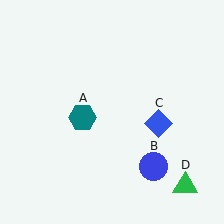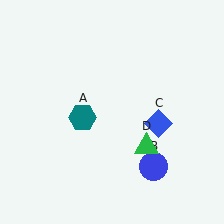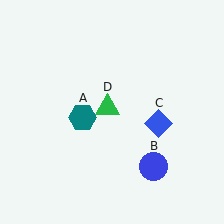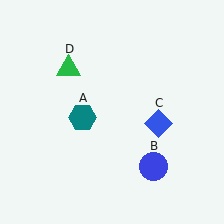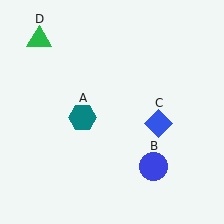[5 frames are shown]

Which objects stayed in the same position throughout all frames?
Teal hexagon (object A) and blue circle (object B) and blue diamond (object C) remained stationary.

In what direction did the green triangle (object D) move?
The green triangle (object D) moved up and to the left.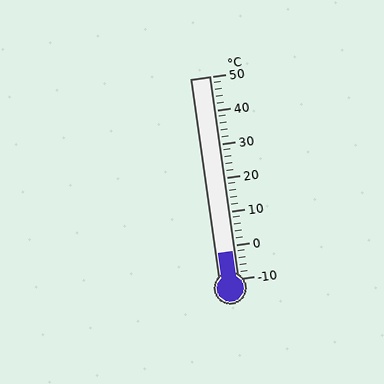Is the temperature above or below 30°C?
The temperature is below 30°C.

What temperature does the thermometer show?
The thermometer shows approximately -2°C.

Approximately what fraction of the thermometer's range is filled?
The thermometer is filled to approximately 15% of its range.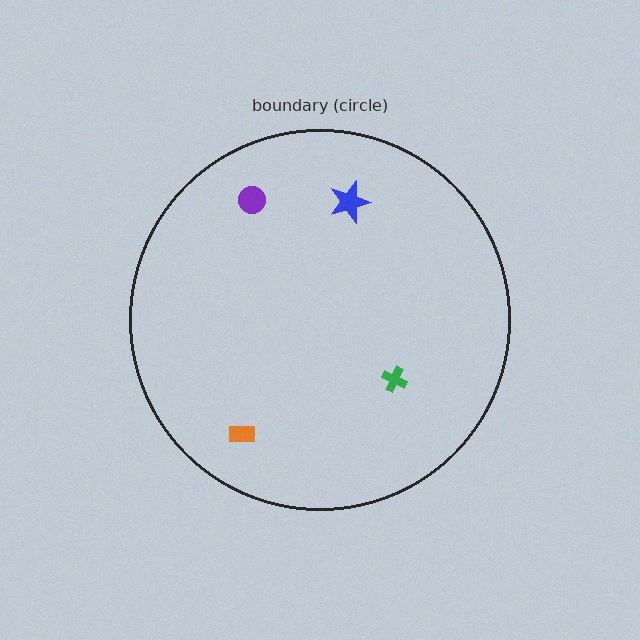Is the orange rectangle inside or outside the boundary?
Inside.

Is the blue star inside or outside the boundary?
Inside.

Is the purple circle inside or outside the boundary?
Inside.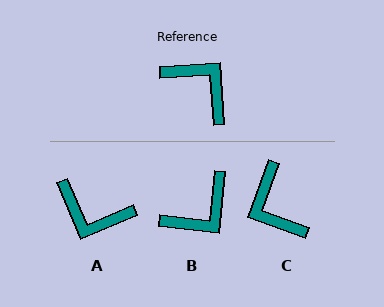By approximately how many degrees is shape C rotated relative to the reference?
Approximately 156 degrees counter-clockwise.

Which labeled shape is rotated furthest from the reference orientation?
A, about 161 degrees away.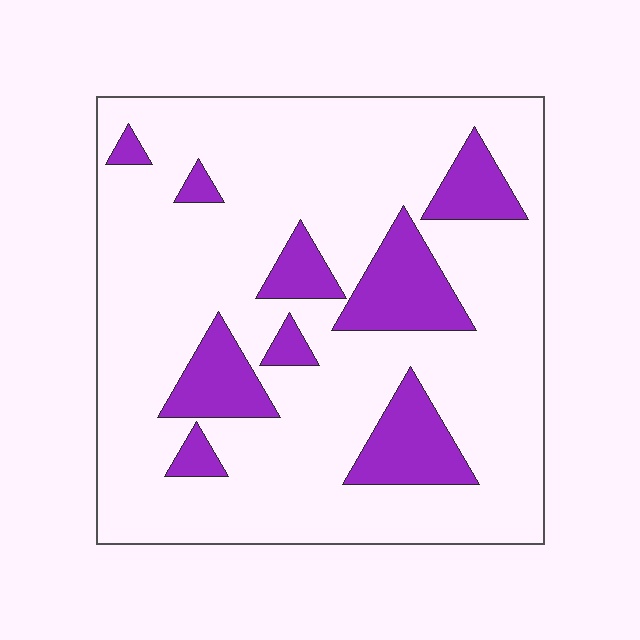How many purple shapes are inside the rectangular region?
9.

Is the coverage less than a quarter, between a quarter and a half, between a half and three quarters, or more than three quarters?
Less than a quarter.